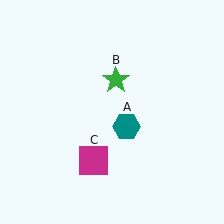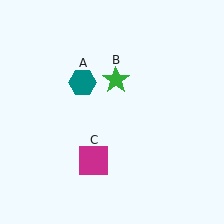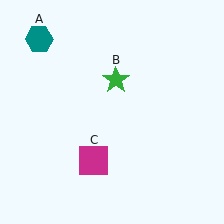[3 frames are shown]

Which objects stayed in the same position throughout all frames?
Green star (object B) and magenta square (object C) remained stationary.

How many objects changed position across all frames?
1 object changed position: teal hexagon (object A).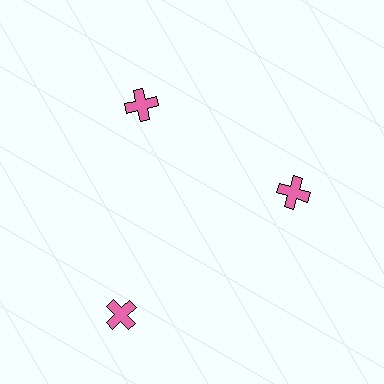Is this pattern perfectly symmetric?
No. The 3 pink crosses are arranged in a ring, but one element near the 7 o'clock position is pushed outward from the center, breaking the 3-fold rotational symmetry.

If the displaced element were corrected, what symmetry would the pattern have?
It would have 3-fold rotational symmetry — the pattern would map onto itself every 120 degrees.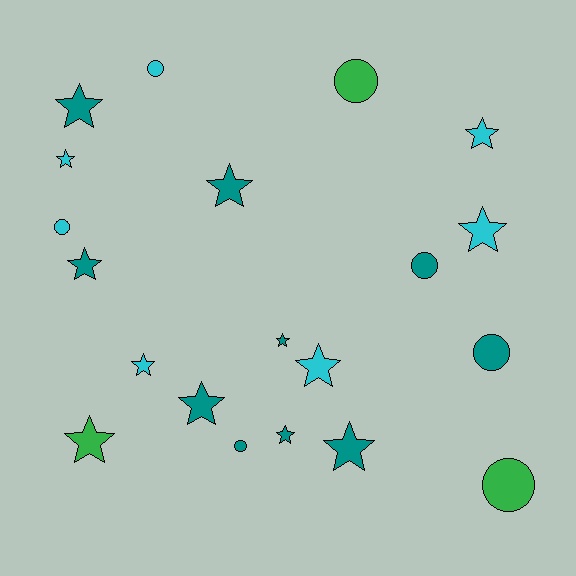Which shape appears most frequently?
Star, with 13 objects.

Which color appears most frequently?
Teal, with 10 objects.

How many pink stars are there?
There are no pink stars.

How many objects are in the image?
There are 20 objects.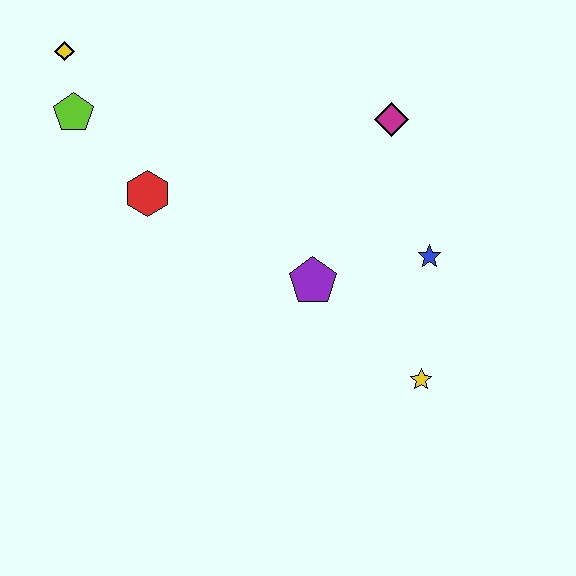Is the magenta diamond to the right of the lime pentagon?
Yes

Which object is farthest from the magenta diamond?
The yellow diamond is farthest from the magenta diamond.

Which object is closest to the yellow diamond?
The lime pentagon is closest to the yellow diamond.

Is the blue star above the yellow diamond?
No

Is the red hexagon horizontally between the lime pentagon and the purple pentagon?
Yes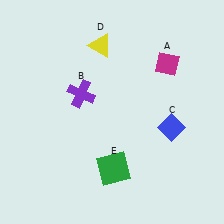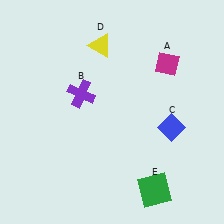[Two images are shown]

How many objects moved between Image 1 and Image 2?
1 object moved between the two images.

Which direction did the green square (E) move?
The green square (E) moved right.